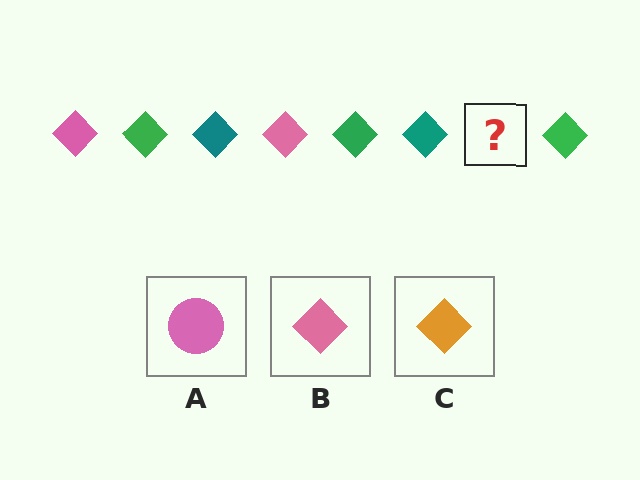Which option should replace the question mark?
Option B.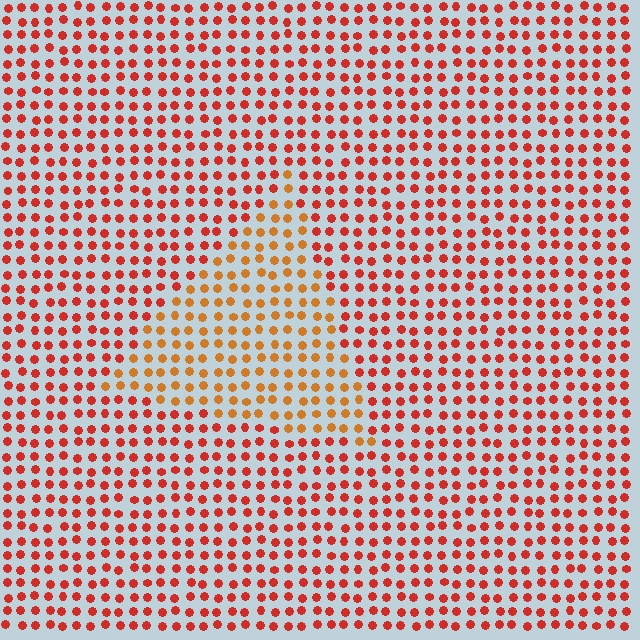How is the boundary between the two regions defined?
The boundary is defined purely by a slight shift in hue (about 29 degrees). Spacing, size, and orientation are identical on both sides.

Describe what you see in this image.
The image is filled with small red elements in a uniform arrangement. A triangle-shaped region is visible where the elements are tinted to a slightly different hue, forming a subtle color boundary.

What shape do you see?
I see a triangle.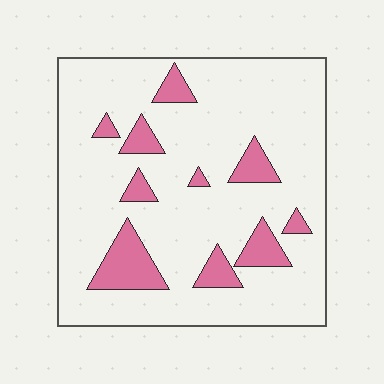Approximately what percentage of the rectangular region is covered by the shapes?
Approximately 15%.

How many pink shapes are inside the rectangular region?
10.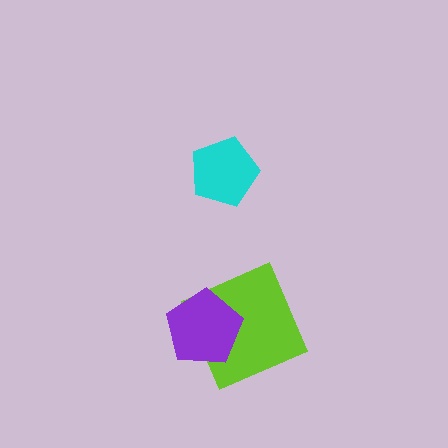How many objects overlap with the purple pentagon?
1 object overlaps with the purple pentagon.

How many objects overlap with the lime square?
1 object overlaps with the lime square.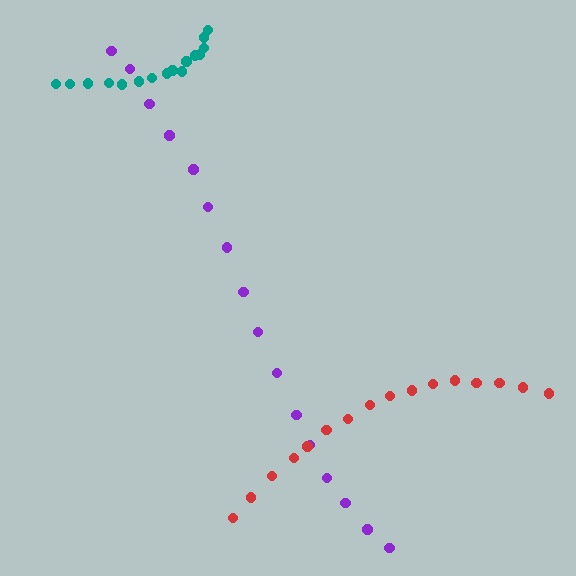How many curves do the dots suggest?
There are 3 distinct paths.